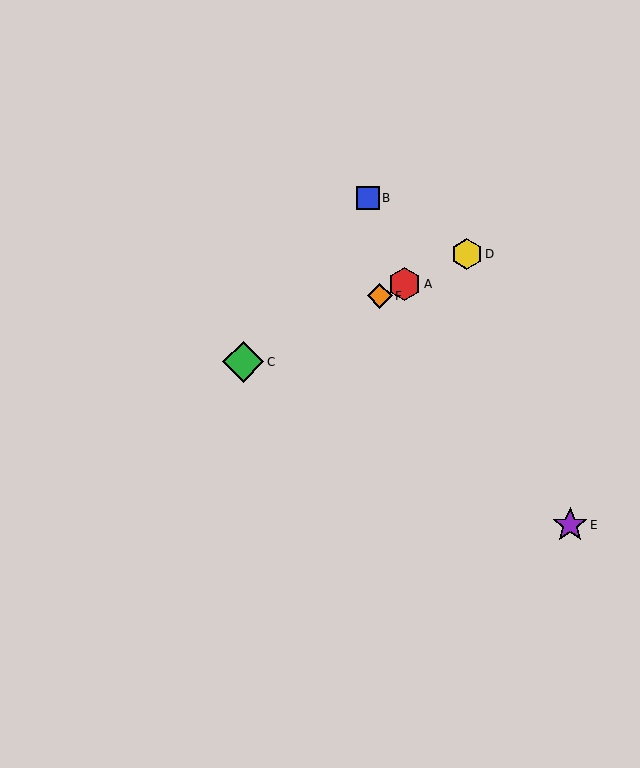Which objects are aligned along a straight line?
Objects A, C, D, F are aligned along a straight line.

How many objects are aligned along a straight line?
4 objects (A, C, D, F) are aligned along a straight line.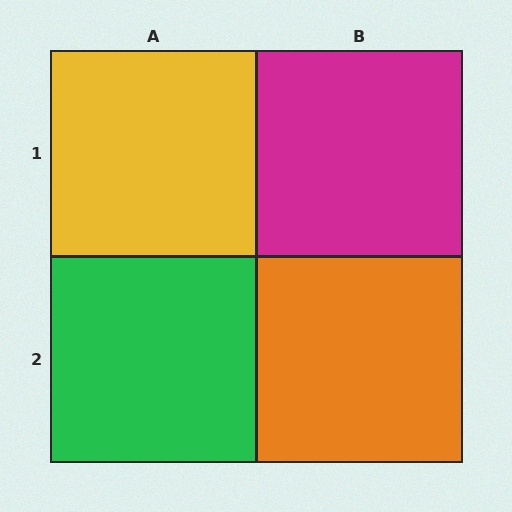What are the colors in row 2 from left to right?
Green, orange.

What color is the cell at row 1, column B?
Magenta.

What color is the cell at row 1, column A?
Yellow.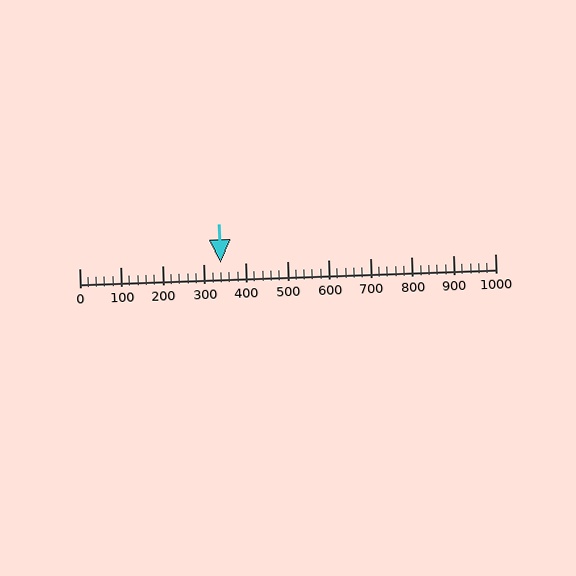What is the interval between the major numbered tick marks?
The major tick marks are spaced 100 units apart.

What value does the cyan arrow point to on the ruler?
The cyan arrow points to approximately 340.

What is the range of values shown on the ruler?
The ruler shows values from 0 to 1000.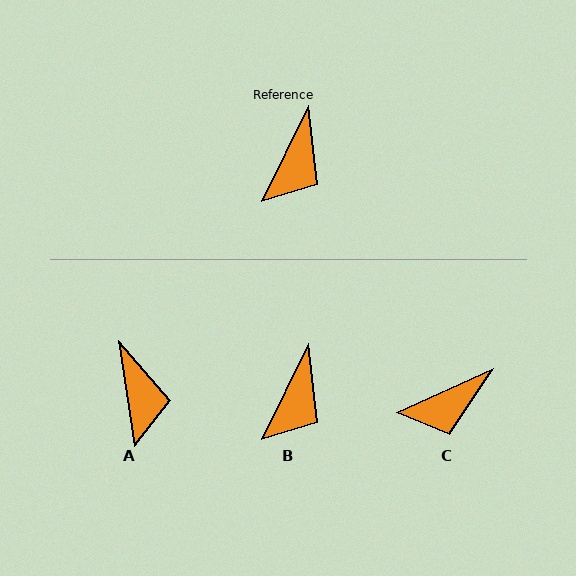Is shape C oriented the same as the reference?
No, it is off by about 40 degrees.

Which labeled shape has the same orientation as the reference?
B.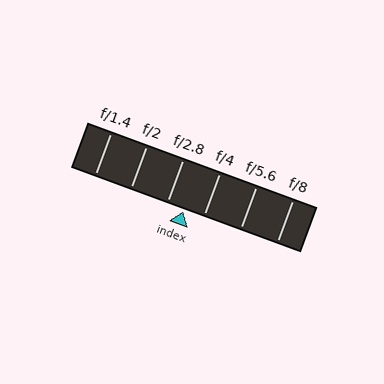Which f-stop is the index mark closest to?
The index mark is closest to f/2.8.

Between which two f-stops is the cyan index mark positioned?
The index mark is between f/2.8 and f/4.